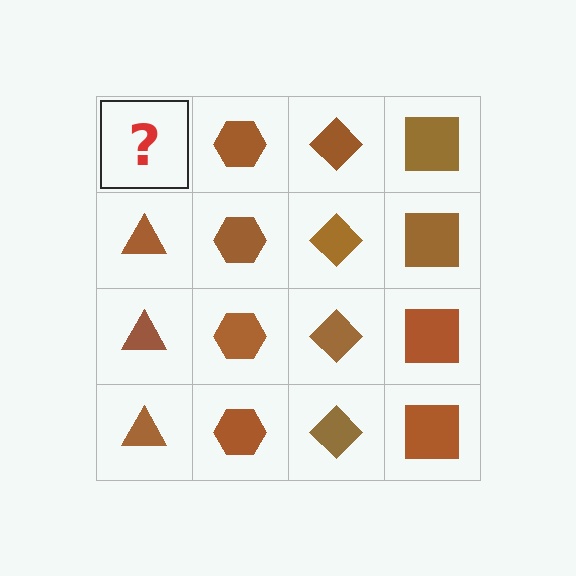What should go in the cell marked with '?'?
The missing cell should contain a brown triangle.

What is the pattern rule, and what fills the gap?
The rule is that each column has a consistent shape. The gap should be filled with a brown triangle.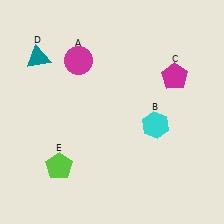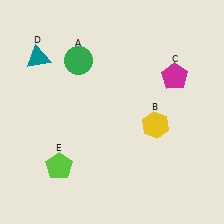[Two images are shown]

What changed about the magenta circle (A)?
In Image 1, A is magenta. In Image 2, it changed to green.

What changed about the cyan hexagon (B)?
In Image 1, B is cyan. In Image 2, it changed to yellow.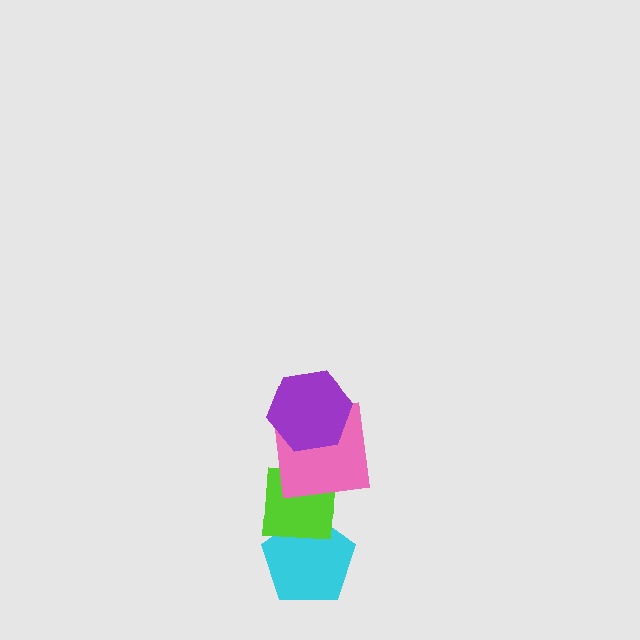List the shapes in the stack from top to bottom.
From top to bottom: the purple hexagon, the pink square, the lime square, the cyan pentagon.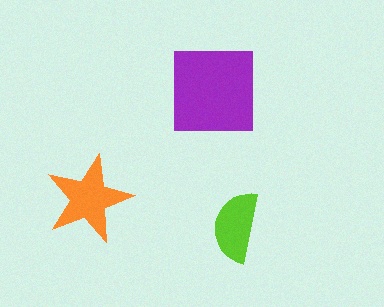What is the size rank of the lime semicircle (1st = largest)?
3rd.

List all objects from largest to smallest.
The purple square, the orange star, the lime semicircle.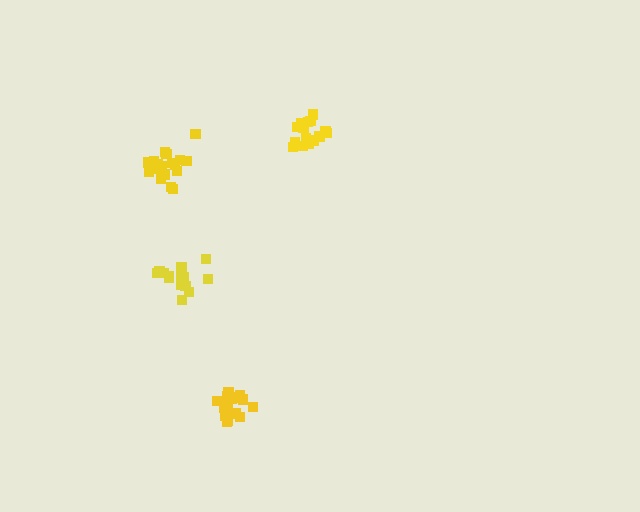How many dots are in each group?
Group 1: 15 dots, Group 2: 17 dots, Group 3: 16 dots, Group 4: 21 dots (69 total).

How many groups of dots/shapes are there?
There are 4 groups.